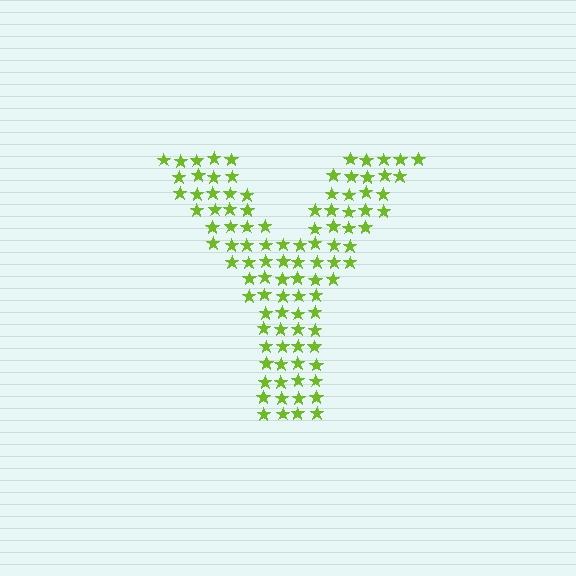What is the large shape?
The large shape is the letter Y.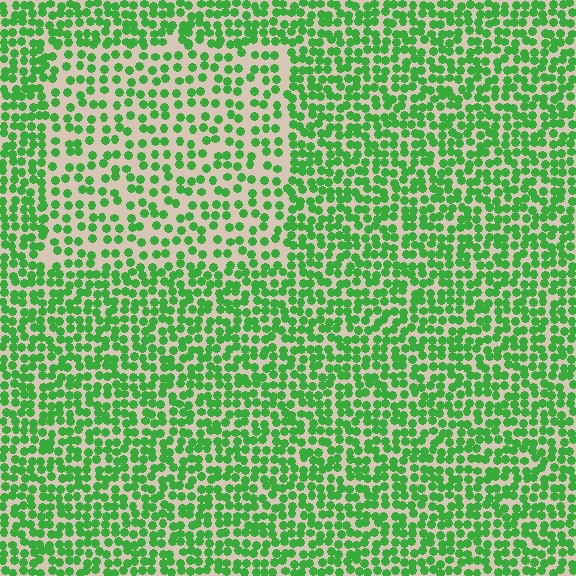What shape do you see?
I see a rectangle.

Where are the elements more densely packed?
The elements are more densely packed outside the rectangle boundary.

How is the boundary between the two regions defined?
The boundary is defined by a change in element density (approximately 1.8x ratio). All elements are the same color, size, and shape.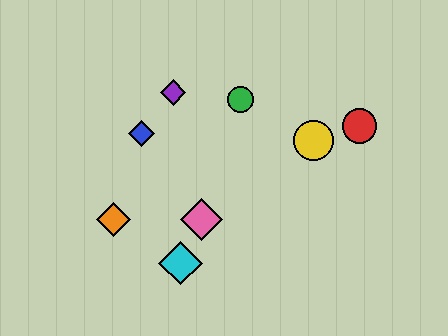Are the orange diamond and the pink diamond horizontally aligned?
Yes, both are at y≈219.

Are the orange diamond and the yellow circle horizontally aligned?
No, the orange diamond is at y≈219 and the yellow circle is at y≈141.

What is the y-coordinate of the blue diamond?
The blue diamond is at y≈134.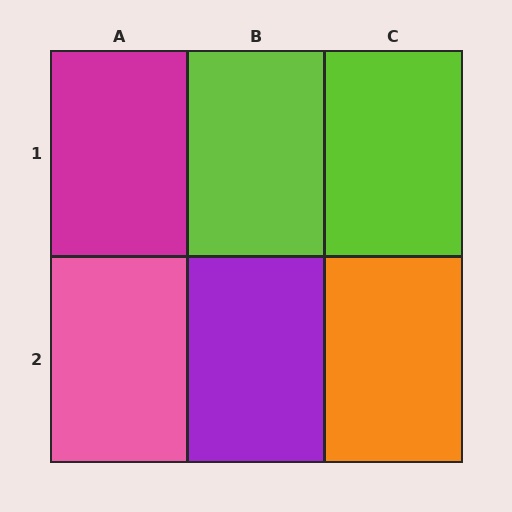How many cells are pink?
1 cell is pink.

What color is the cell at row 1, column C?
Lime.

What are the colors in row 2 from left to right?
Pink, purple, orange.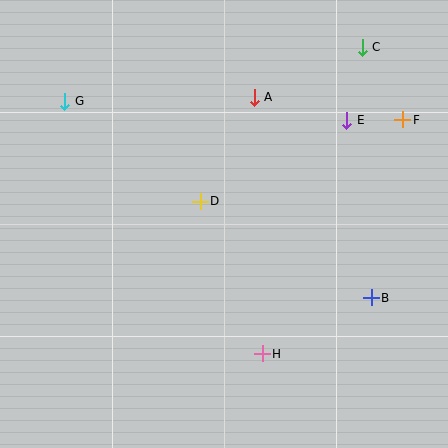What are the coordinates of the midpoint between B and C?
The midpoint between B and C is at (367, 172).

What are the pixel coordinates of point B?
Point B is at (371, 298).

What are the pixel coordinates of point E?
Point E is at (347, 120).